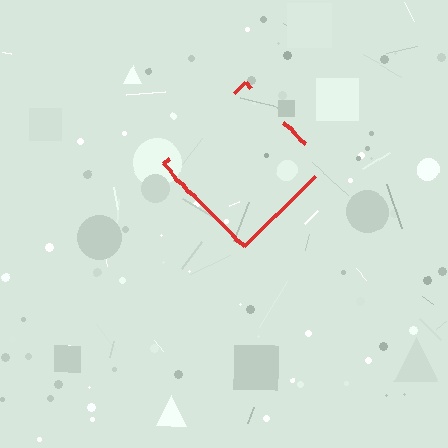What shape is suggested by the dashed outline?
The dashed outline suggests a diamond.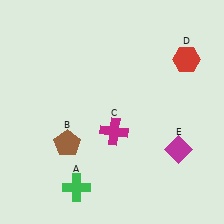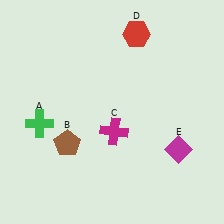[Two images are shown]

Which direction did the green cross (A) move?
The green cross (A) moved up.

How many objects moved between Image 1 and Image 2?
2 objects moved between the two images.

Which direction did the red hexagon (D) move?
The red hexagon (D) moved left.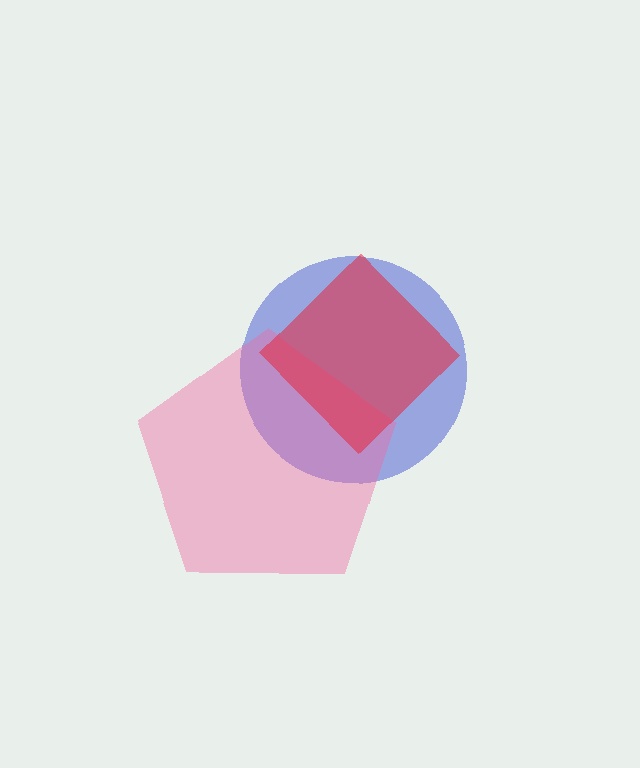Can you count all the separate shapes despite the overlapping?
Yes, there are 3 separate shapes.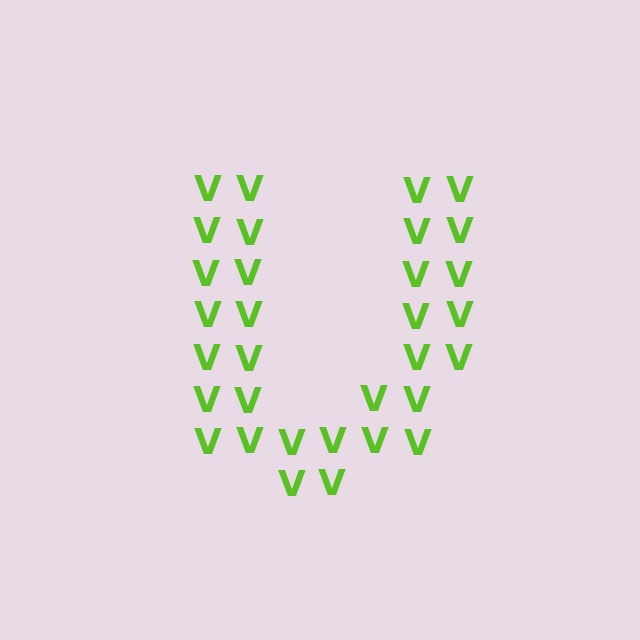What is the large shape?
The large shape is the letter U.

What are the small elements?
The small elements are letter V's.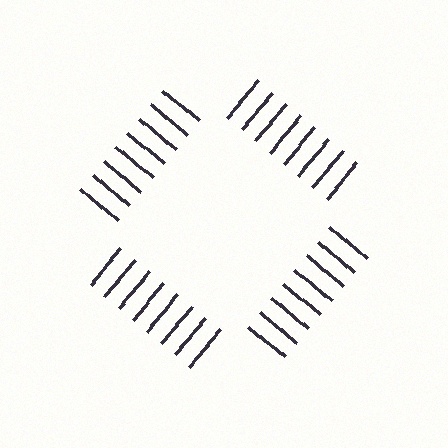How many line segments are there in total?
32 — 8 along each of the 4 edges.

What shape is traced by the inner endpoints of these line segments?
An illusory square — the line segments terminate on its edges but no continuous stroke is drawn.